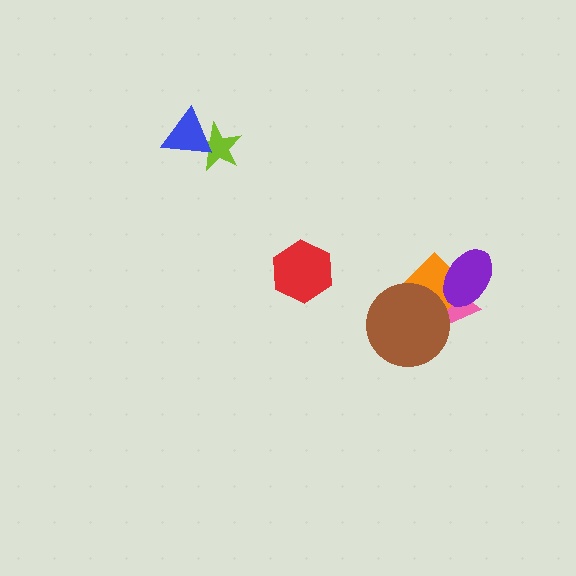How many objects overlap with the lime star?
1 object overlaps with the lime star.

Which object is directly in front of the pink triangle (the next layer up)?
The orange diamond is directly in front of the pink triangle.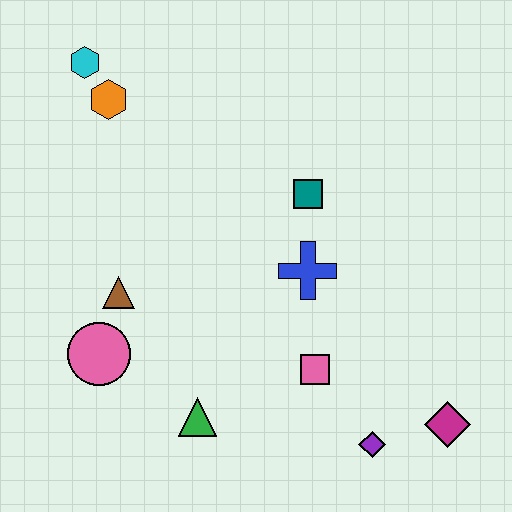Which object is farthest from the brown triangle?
The magenta diamond is farthest from the brown triangle.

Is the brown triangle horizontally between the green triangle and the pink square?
No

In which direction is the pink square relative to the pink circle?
The pink square is to the right of the pink circle.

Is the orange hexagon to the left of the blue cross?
Yes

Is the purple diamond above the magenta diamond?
No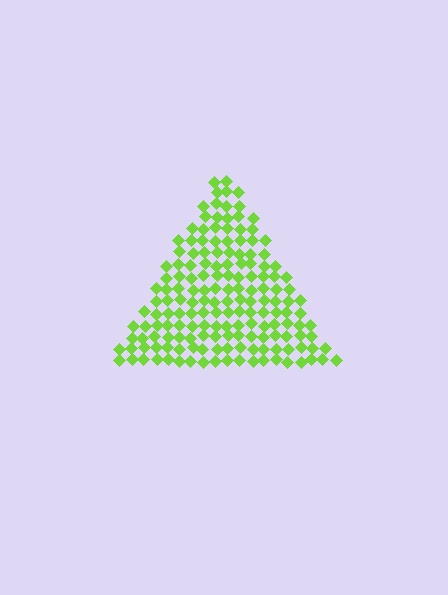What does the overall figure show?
The overall figure shows a triangle.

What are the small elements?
The small elements are diamonds.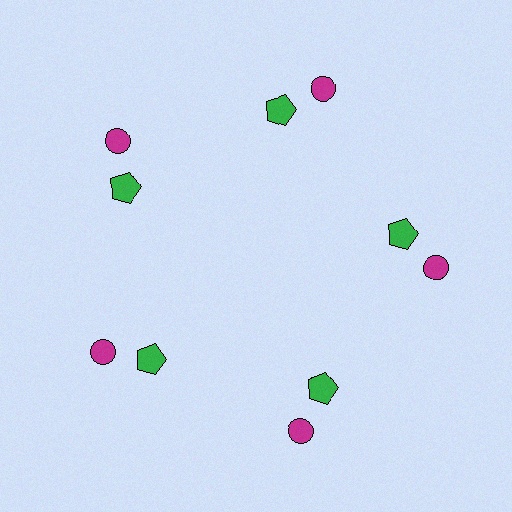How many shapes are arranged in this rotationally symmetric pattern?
There are 10 shapes, arranged in 5 groups of 2.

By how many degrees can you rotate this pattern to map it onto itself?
The pattern maps onto itself every 72 degrees of rotation.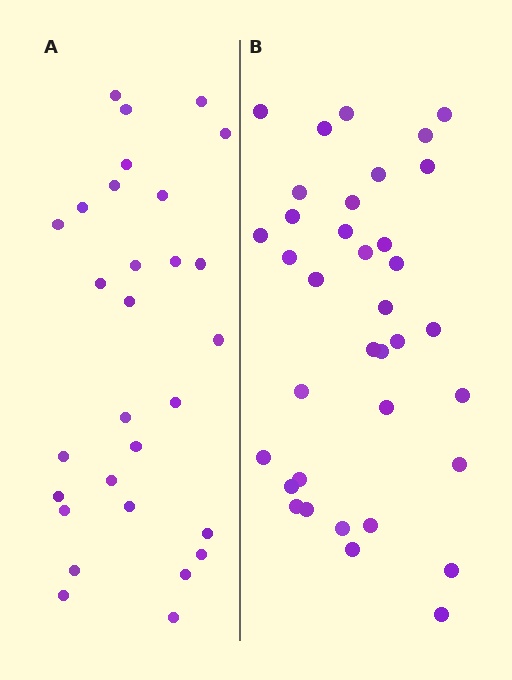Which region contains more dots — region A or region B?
Region B (the right region) has more dots.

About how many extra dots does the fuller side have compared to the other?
Region B has roughly 8 or so more dots than region A.